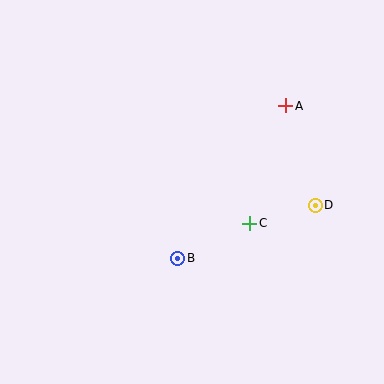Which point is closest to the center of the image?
Point C at (250, 223) is closest to the center.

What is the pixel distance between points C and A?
The distance between C and A is 123 pixels.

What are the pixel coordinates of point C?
Point C is at (250, 223).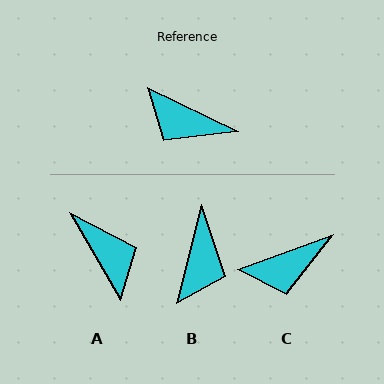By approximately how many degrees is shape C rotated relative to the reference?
Approximately 46 degrees counter-clockwise.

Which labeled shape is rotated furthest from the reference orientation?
A, about 146 degrees away.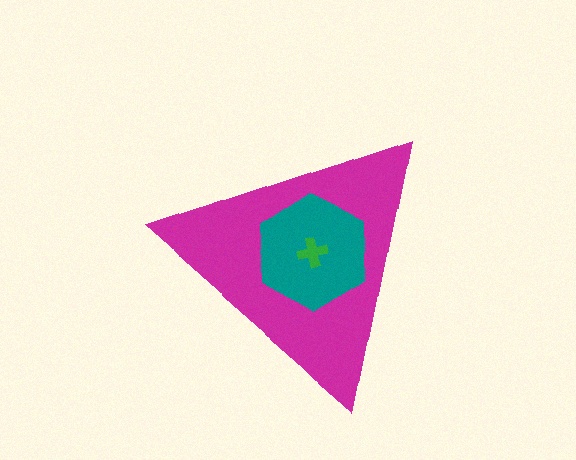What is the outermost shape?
The magenta triangle.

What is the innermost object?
The green cross.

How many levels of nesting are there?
3.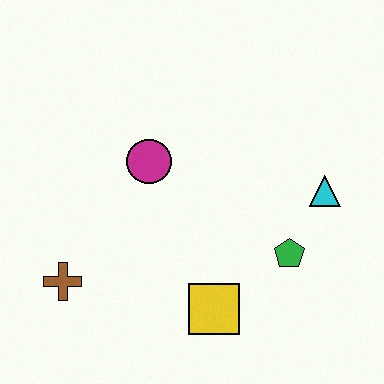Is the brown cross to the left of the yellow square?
Yes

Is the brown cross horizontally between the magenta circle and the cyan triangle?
No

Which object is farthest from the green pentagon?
The brown cross is farthest from the green pentagon.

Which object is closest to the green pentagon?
The cyan triangle is closest to the green pentagon.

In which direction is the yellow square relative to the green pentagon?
The yellow square is to the left of the green pentagon.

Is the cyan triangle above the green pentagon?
Yes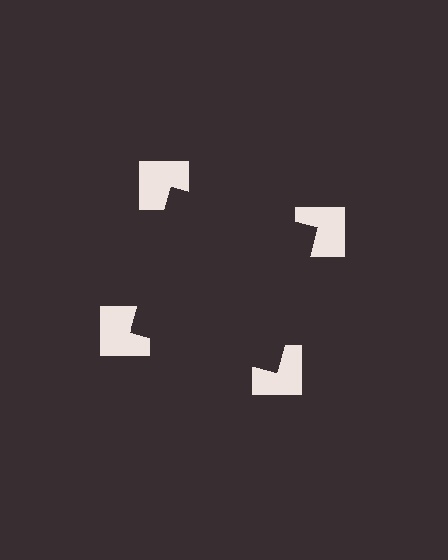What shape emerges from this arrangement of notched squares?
An illusory square — its edges are inferred from the aligned wedge cuts in the notched squares, not physically drawn.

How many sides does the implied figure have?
4 sides.